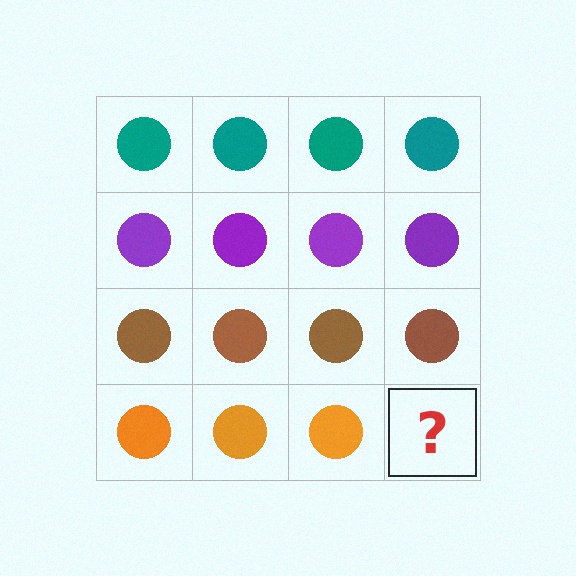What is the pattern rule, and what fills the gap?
The rule is that each row has a consistent color. The gap should be filled with an orange circle.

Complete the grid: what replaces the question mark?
The question mark should be replaced with an orange circle.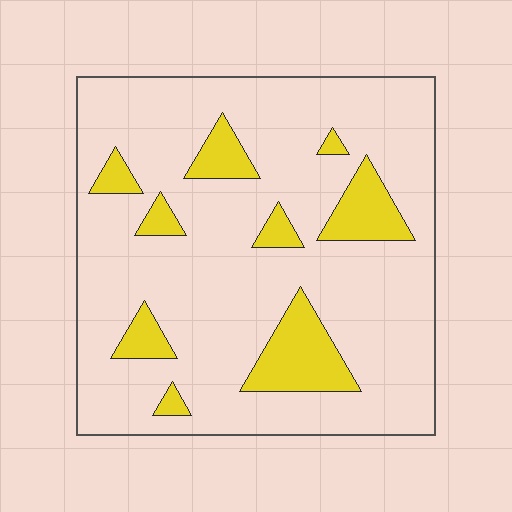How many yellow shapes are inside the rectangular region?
9.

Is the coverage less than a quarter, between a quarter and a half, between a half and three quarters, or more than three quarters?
Less than a quarter.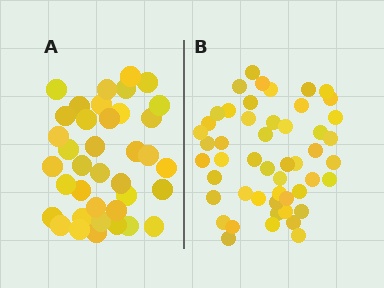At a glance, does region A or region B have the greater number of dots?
Region B (the right region) has more dots.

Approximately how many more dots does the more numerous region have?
Region B has roughly 12 or so more dots than region A.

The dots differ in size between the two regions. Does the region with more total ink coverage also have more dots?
No. Region A has more total ink coverage because its dots are larger, but region B actually contains more individual dots. Total area can be misleading — the number of items is what matters here.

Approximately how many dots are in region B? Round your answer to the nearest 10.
About 50 dots.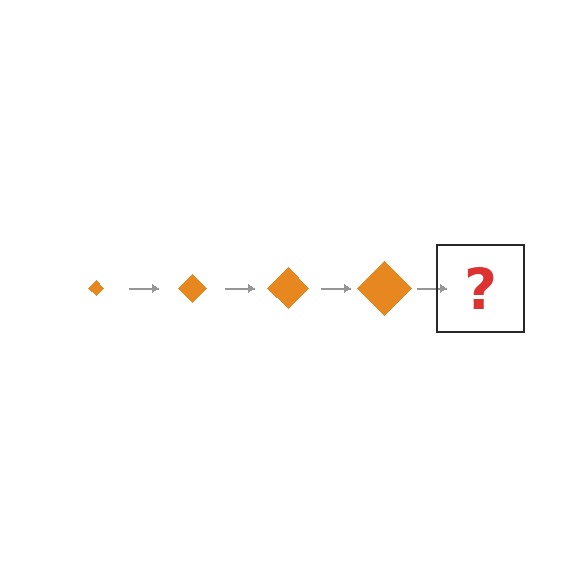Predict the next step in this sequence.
The next step is an orange diamond, larger than the previous one.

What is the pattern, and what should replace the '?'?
The pattern is that the diamond gets progressively larger each step. The '?' should be an orange diamond, larger than the previous one.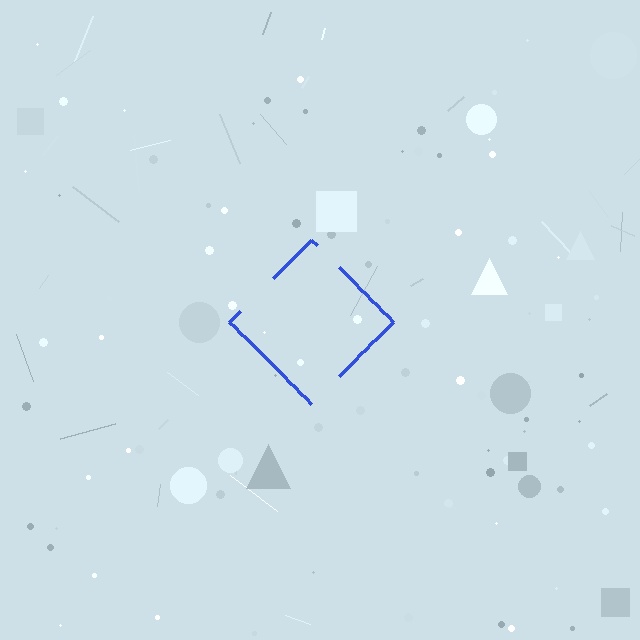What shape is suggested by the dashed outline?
The dashed outline suggests a diamond.